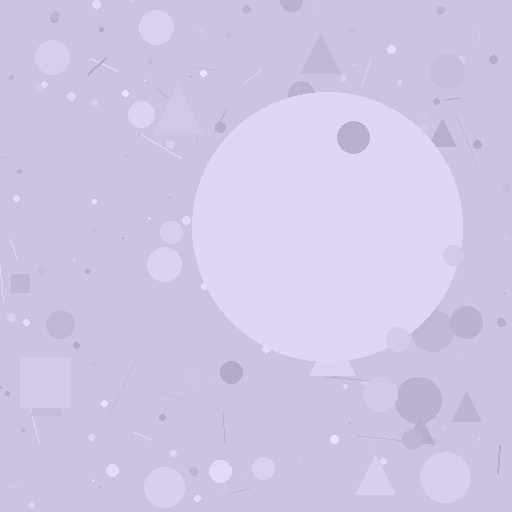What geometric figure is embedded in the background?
A circle is embedded in the background.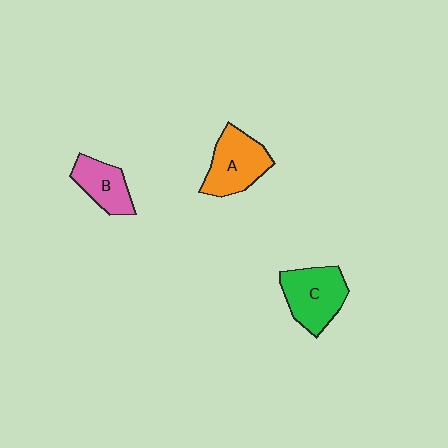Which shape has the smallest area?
Shape B (pink).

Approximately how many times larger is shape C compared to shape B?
Approximately 1.4 times.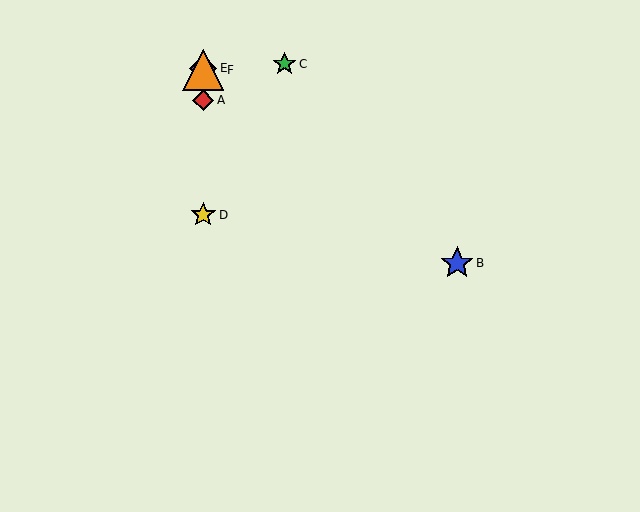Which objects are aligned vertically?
Objects A, D, E, F are aligned vertically.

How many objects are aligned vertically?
4 objects (A, D, E, F) are aligned vertically.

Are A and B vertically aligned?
No, A is at x≈203 and B is at x≈457.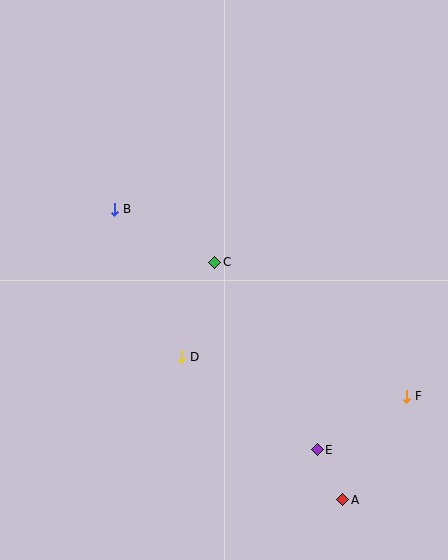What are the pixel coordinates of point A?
Point A is at (343, 500).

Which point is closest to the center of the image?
Point C at (215, 262) is closest to the center.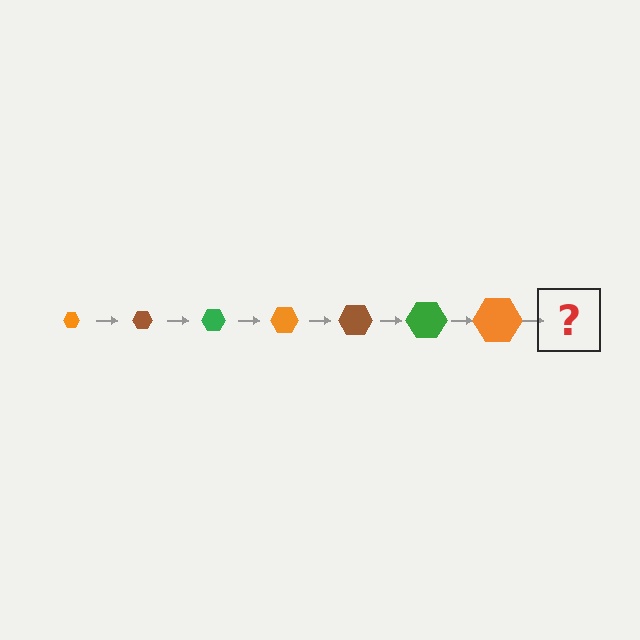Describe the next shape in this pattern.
It should be a brown hexagon, larger than the previous one.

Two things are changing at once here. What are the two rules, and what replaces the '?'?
The two rules are that the hexagon grows larger each step and the color cycles through orange, brown, and green. The '?' should be a brown hexagon, larger than the previous one.